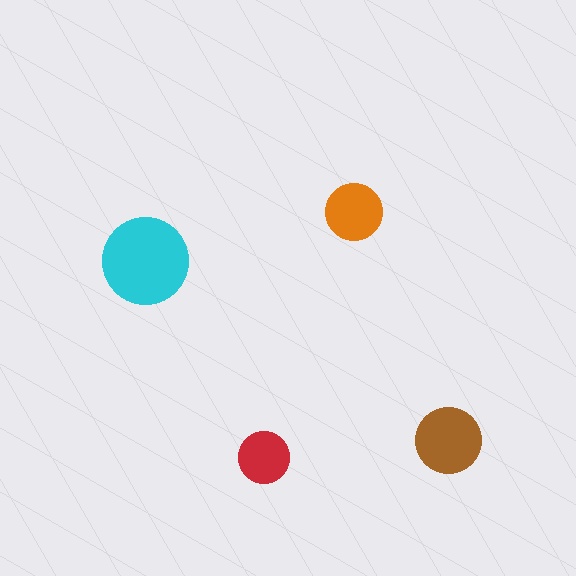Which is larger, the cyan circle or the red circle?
The cyan one.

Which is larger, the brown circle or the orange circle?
The brown one.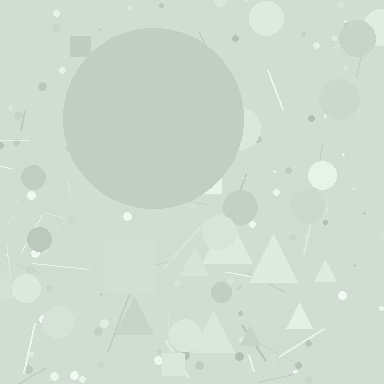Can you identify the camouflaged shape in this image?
The camouflaged shape is a circle.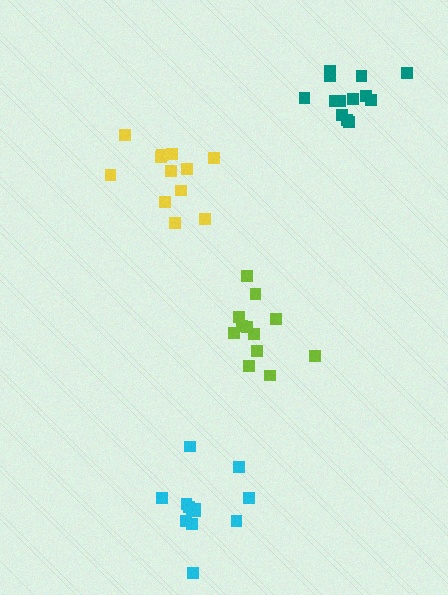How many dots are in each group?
Group 1: 12 dots, Group 2: 13 dots, Group 3: 12 dots, Group 4: 13 dots (50 total).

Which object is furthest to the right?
The teal cluster is rightmost.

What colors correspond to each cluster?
The clusters are colored: lime, teal, yellow, cyan.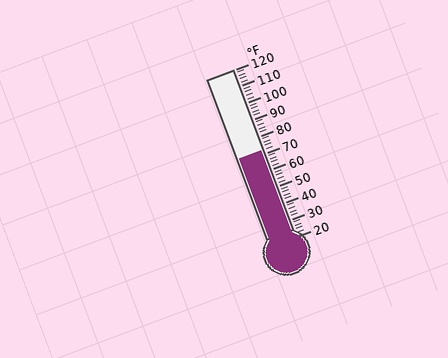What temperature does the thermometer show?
The thermometer shows approximately 72°F.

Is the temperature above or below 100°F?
The temperature is below 100°F.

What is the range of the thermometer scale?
The thermometer scale ranges from 20°F to 120°F.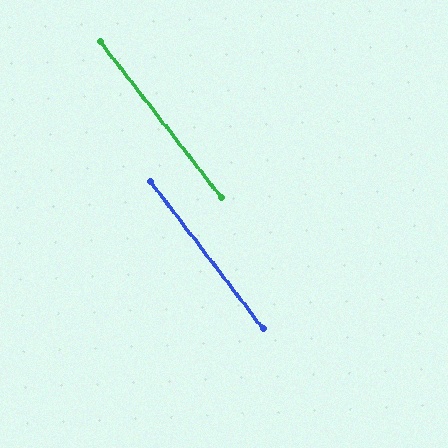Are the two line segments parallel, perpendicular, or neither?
Parallel — their directions differ by only 0.5°.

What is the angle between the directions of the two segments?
Approximately 1 degree.